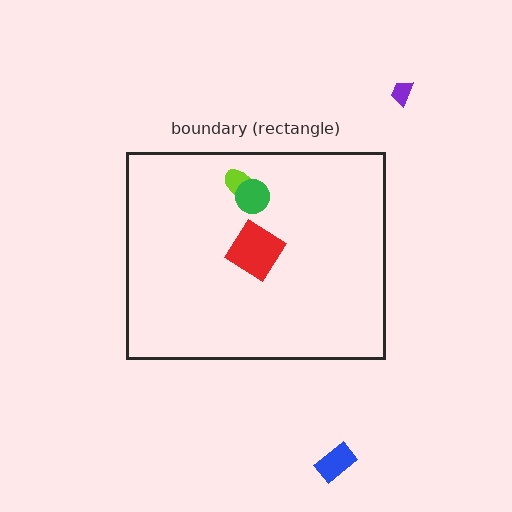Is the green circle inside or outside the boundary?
Inside.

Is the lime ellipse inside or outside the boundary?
Inside.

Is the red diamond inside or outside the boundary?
Inside.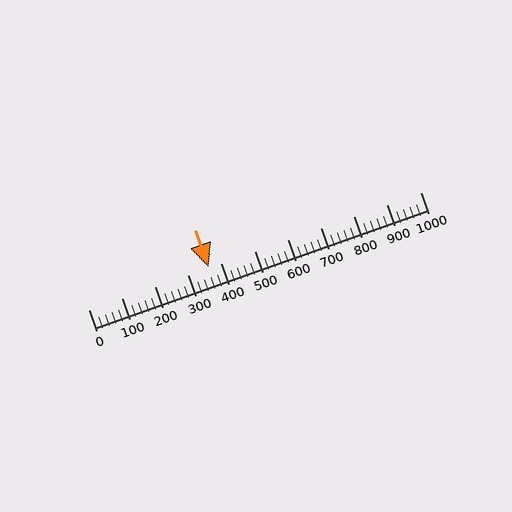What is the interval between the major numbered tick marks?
The major tick marks are spaced 100 units apart.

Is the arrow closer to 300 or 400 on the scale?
The arrow is closer to 400.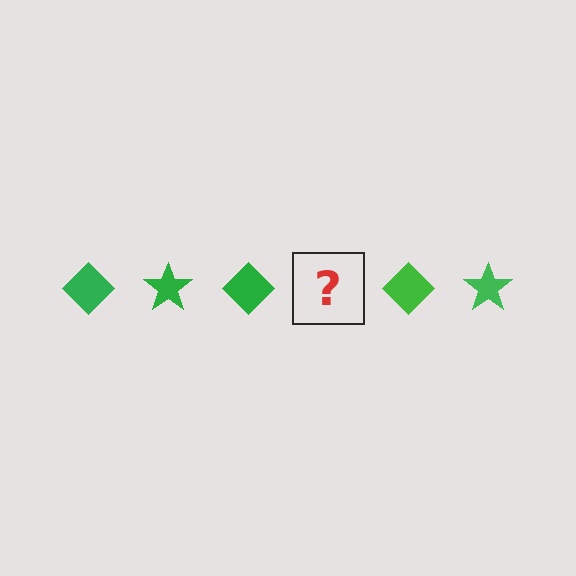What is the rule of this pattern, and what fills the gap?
The rule is that the pattern cycles through diamond, star shapes in green. The gap should be filled with a green star.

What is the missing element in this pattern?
The missing element is a green star.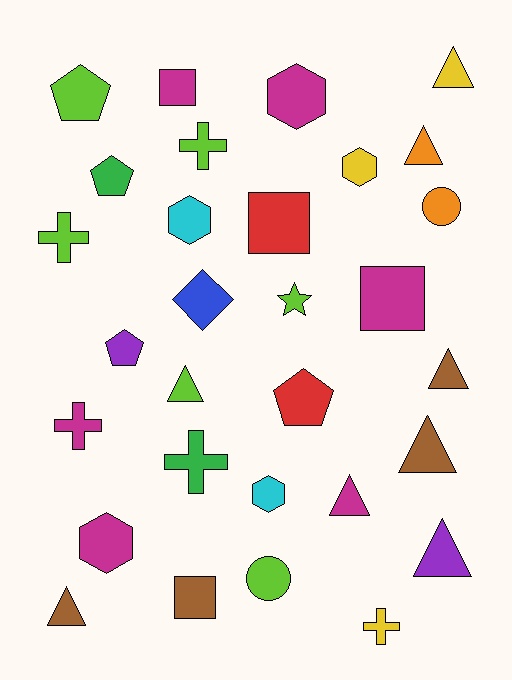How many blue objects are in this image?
There is 1 blue object.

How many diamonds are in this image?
There is 1 diamond.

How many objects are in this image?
There are 30 objects.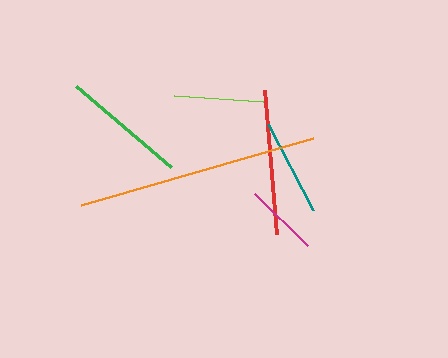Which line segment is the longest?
The orange line is the longest at approximately 241 pixels.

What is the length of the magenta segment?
The magenta segment is approximately 74 pixels long.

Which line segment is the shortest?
The magenta line is the shortest at approximately 74 pixels.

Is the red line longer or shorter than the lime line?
The red line is longer than the lime line.